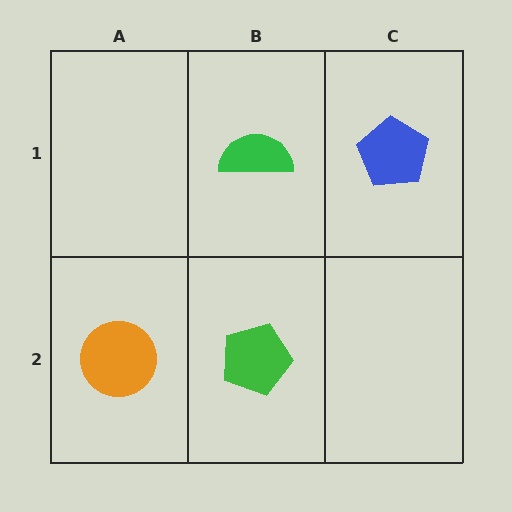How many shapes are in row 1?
2 shapes.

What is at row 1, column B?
A green semicircle.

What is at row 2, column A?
An orange circle.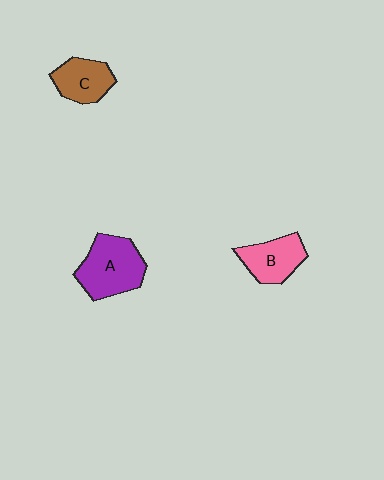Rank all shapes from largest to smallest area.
From largest to smallest: A (purple), B (pink), C (brown).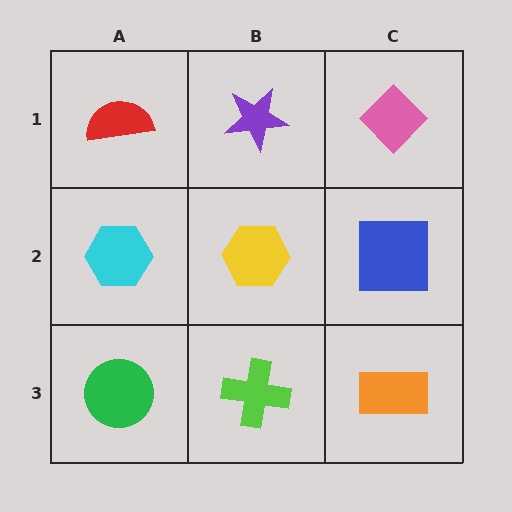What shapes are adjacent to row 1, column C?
A blue square (row 2, column C), a purple star (row 1, column B).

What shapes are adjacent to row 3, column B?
A yellow hexagon (row 2, column B), a green circle (row 3, column A), an orange rectangle (row 3, column C).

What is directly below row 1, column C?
A blue square.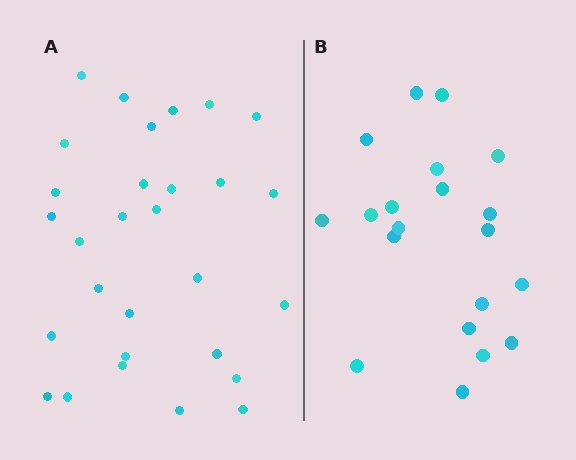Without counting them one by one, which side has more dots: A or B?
Region A (the left region) has more dots.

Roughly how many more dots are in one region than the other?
Region A has roughly 8 or so more dots than region B.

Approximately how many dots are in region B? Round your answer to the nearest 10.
About 20 dots.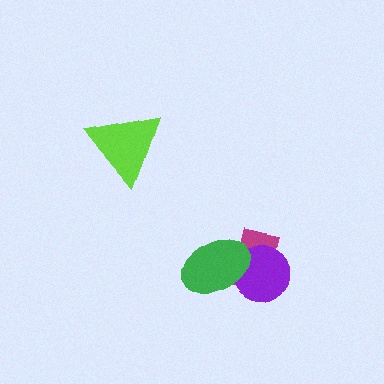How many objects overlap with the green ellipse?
2 objects overlap with the green ellipse.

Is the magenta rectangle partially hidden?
Yes, it is partially covered by another shape.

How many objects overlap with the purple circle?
2 objects overlap with the purple circle.